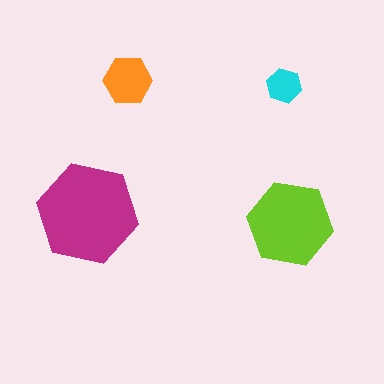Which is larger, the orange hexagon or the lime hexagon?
The lime one.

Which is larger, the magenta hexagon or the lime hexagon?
The magenta one.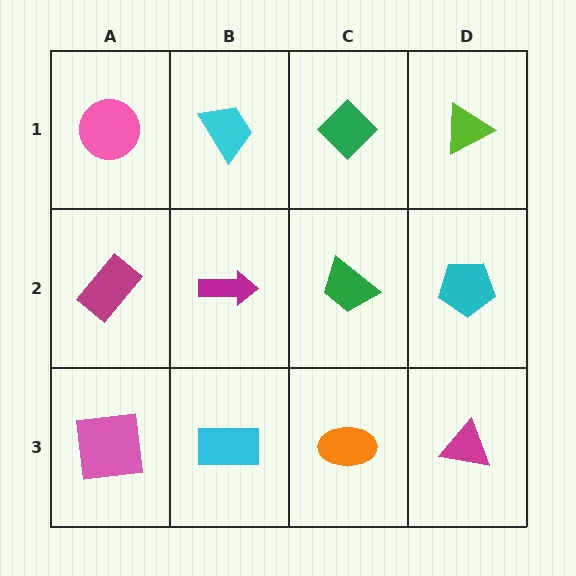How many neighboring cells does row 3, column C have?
3.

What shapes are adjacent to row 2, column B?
A cyan trapezoid (row 1, column B), a cyan rectangle (row 3, column B), a magenta rectangle (row 2, column A), a green trapezoid (row 2, column C).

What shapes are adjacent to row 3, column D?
A cyan pentagon (row 2, column D), an orange ellipse (row 3, column C).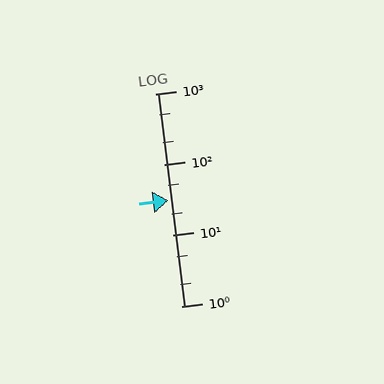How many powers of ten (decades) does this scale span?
The scale spans 3 decades, from 1 to 1000.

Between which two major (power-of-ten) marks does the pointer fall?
The pointer is between 10 and 100.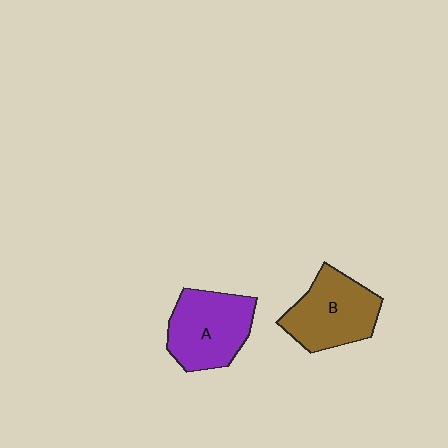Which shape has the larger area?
Shape A (purple).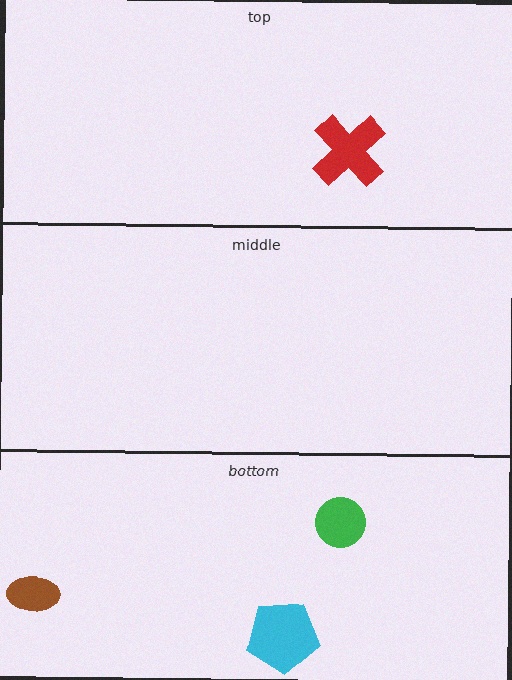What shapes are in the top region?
The red cross.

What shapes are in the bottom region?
The brown ellipse, the cyan pentagon, the green circle.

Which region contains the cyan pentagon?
The bottom region.